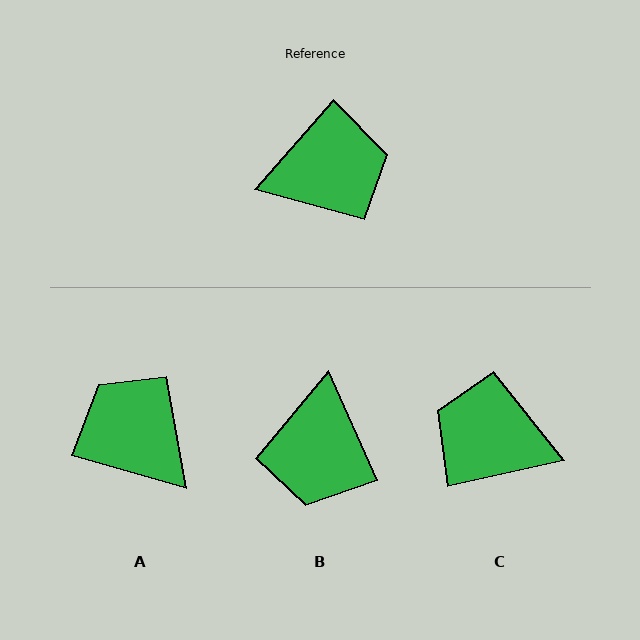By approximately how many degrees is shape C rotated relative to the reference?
Approximately 144 degrees counter-clockwise.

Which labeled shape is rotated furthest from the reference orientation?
C, about 144 degrees away.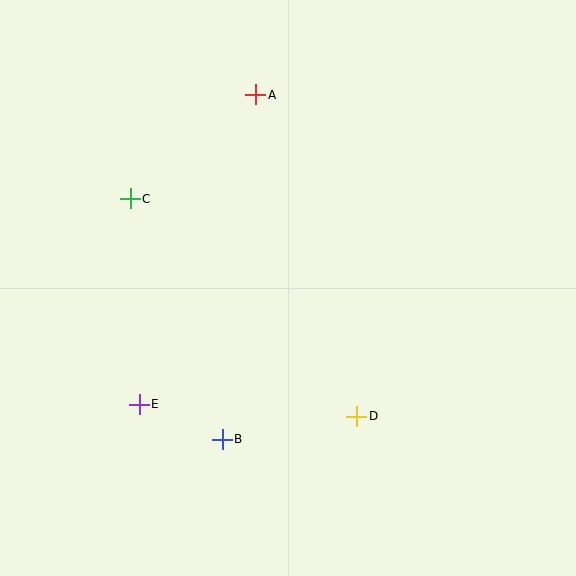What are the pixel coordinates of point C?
Point C is at (130, 199).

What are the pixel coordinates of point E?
Point E is at (139, 404).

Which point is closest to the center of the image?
Point D at (357, 416) is closest to the center.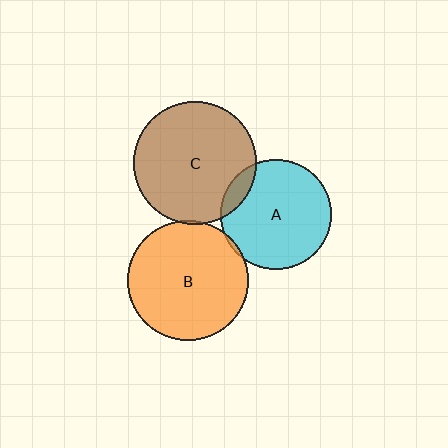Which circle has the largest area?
Circle C (brown).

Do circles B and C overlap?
Yes.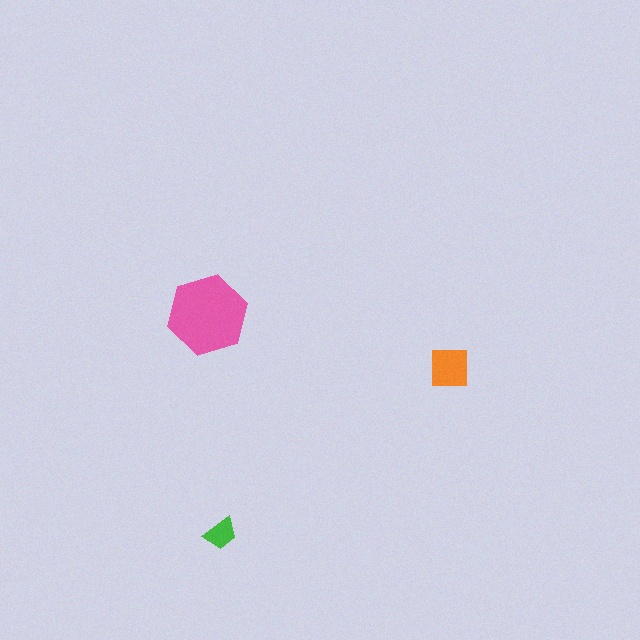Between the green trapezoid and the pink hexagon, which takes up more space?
The pink hexagon.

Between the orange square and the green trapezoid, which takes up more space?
The orange square.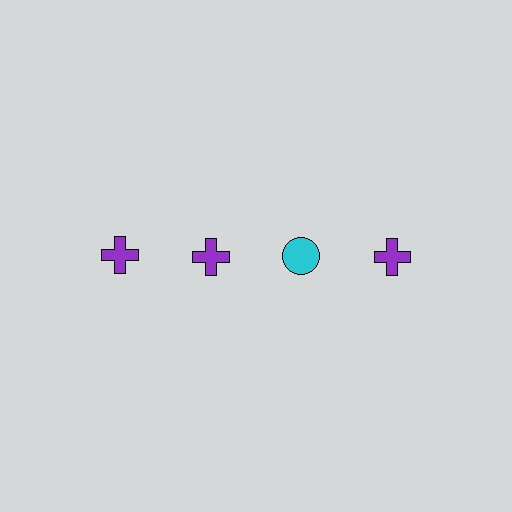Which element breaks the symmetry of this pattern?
The cyan circle in the top row, center column breaks the symmetry. All other shapes are purple crosses.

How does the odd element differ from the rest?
It differs in both color (cyan instead of purple) and shape (circle instead of cross).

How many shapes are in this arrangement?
There are 4 shapes arranged in a grid pattern.